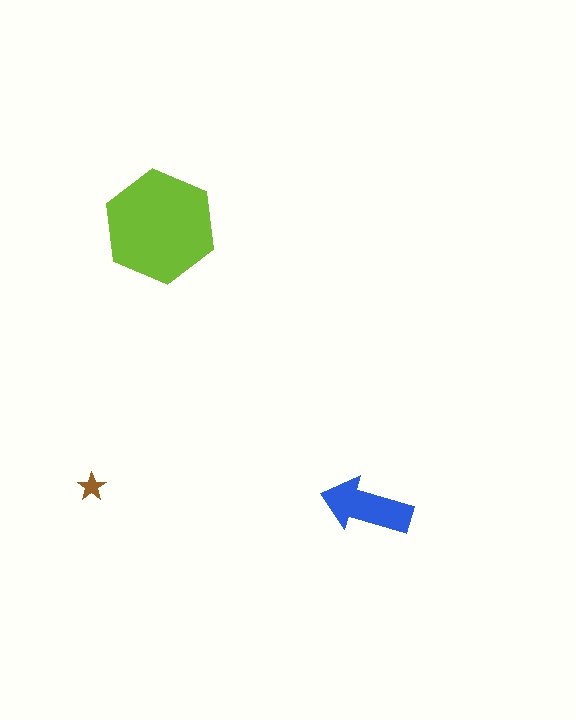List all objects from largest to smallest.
The lime hexagon, the blue arrow, the brown star.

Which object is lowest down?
The blue arrow is bottommost.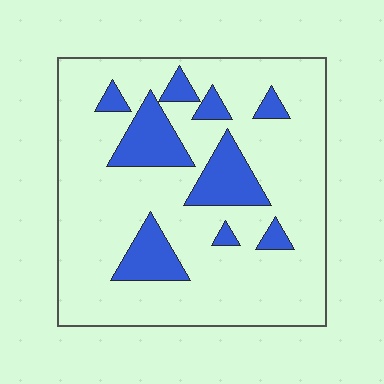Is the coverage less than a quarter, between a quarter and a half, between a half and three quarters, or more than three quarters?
Less than a quarter.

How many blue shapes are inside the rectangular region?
9.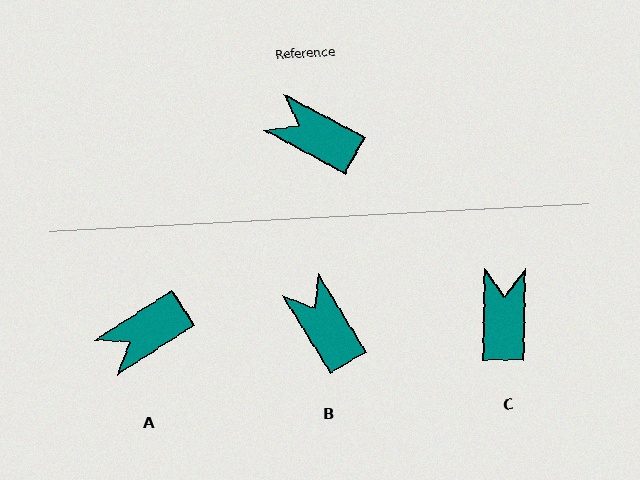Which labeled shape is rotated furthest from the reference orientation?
C, about 63 degrees away.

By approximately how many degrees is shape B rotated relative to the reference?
Approximately 30 degrees clockwise.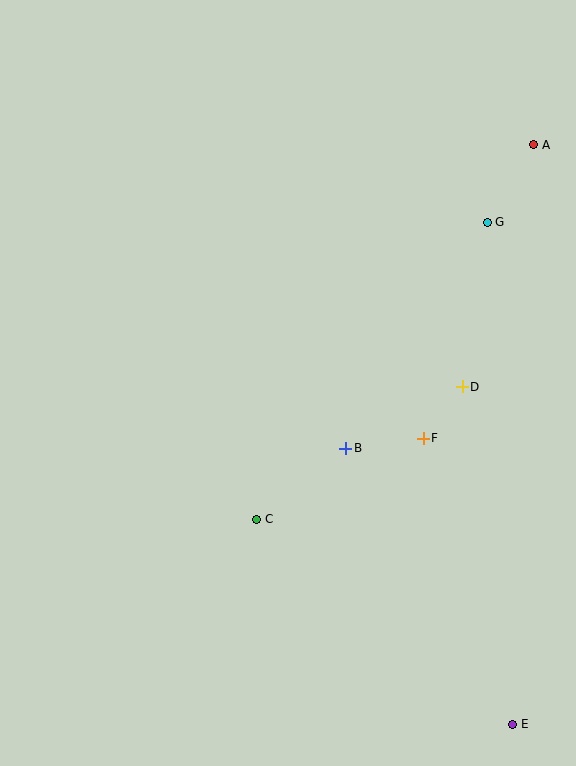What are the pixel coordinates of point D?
Point D is at (462, 387).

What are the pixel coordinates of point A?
Point A is at (534, 145).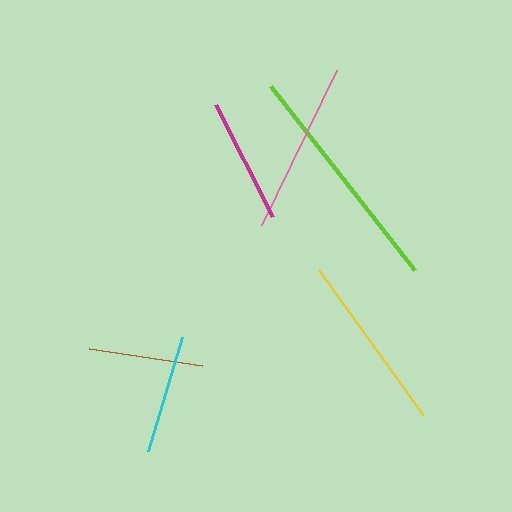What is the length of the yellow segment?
The yellow segment is approximately 180 pixels long.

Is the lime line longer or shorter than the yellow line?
The lime line is longer than the yellow line.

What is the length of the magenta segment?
The magenta segment is approximately 126 pixels long.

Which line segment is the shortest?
The brown line is the shortest at approximately 115 pixels.